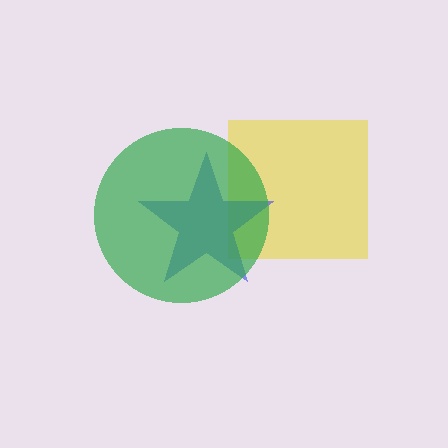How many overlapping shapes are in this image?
There are 3 overlapping shapes in the image.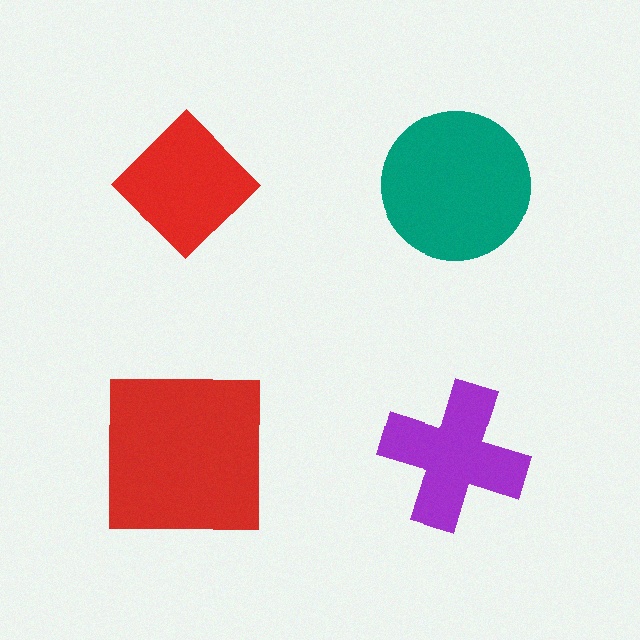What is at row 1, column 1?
A red diamond.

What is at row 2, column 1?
A red square.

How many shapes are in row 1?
2 shapes.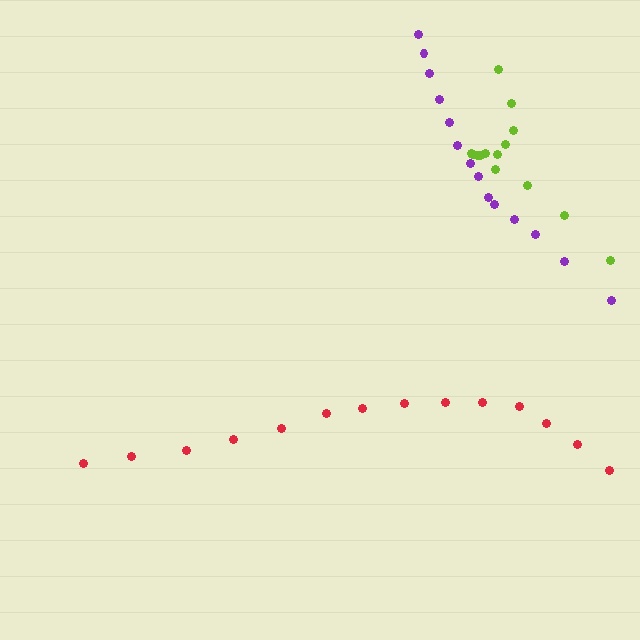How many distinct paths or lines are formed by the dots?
There are 3 distinct paths.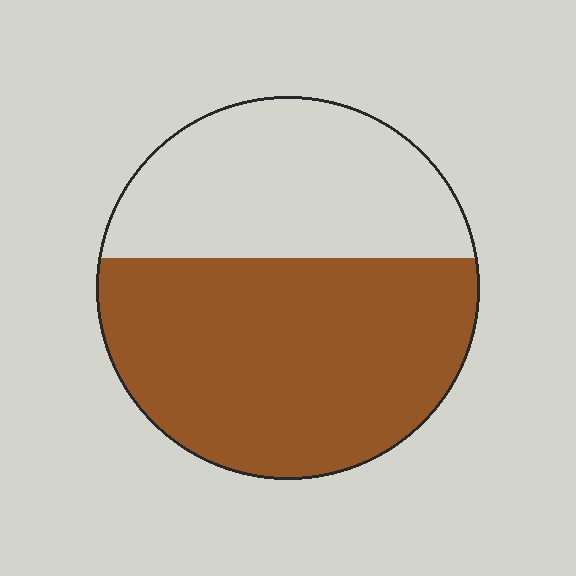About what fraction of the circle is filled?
About three fifths (3/5).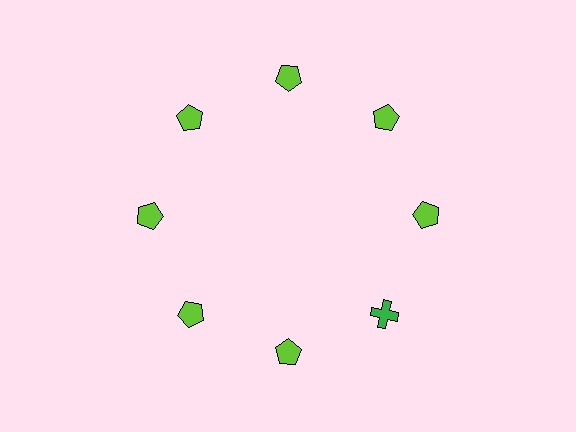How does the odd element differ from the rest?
It differs in both color (green instead of lime) and shape (cross instead of pentagon).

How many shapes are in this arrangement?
There are 8 shapes arranged in a ring pattern.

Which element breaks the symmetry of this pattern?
The green cross at roughly the 4 o'clock position breaks the symmetry. All other shapes are lime pentagons.